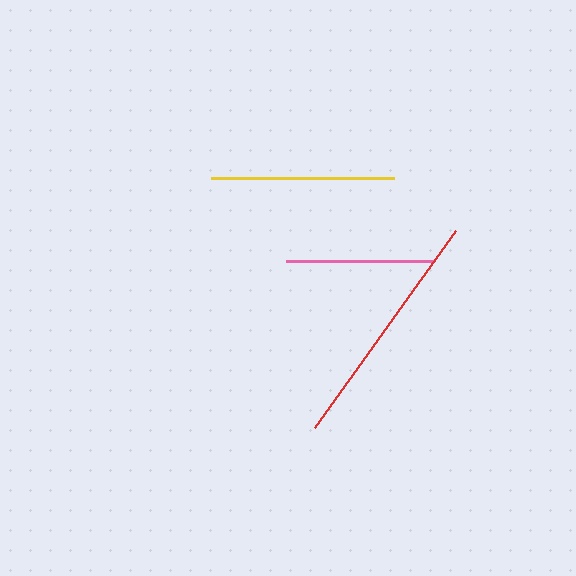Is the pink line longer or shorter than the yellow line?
The yellow line is longer than the pink line.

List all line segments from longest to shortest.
From longest to shortest: red, yellow, pink.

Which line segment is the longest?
The red line is the longest at approximately 243 pixels.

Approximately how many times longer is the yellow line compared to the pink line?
The yellow line is approximately 1.2 times the length of the pink line.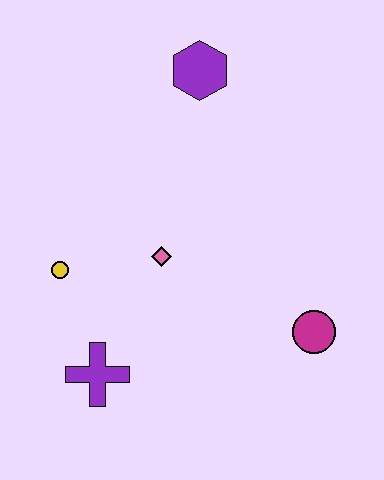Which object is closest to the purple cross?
The yellow circle is closest to the purple cross.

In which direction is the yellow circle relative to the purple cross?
The yellow circle is above the purple cross.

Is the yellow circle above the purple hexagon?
No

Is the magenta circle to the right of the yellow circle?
Yes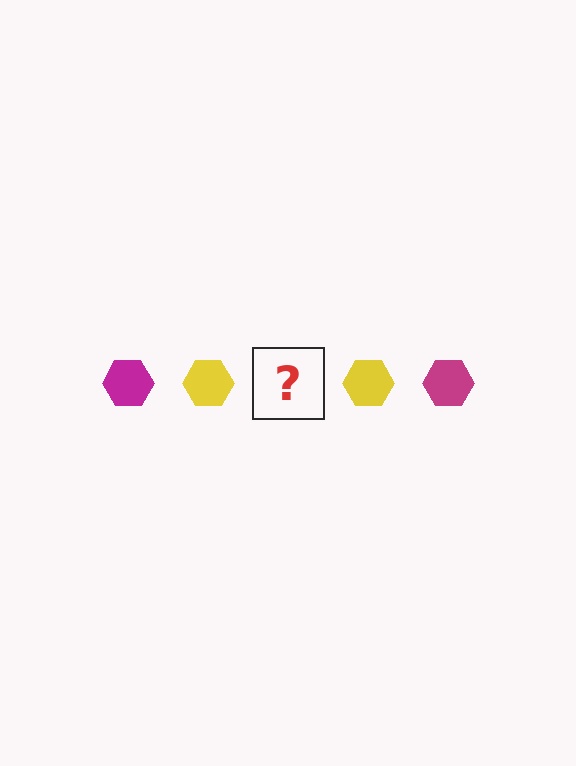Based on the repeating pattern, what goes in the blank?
The blank should be a magenta hexagon.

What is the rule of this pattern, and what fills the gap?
The rule is that the pattern cycles through magenta, yellow hexagons. The gap should be filled with a magenta hexagon.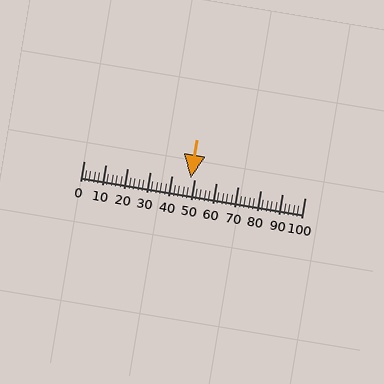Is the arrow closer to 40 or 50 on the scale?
The arrow is closer to 50.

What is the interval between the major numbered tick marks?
The major tick marks are spaced 10 units apart.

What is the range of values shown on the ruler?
The ruler shows values from 0 to 100.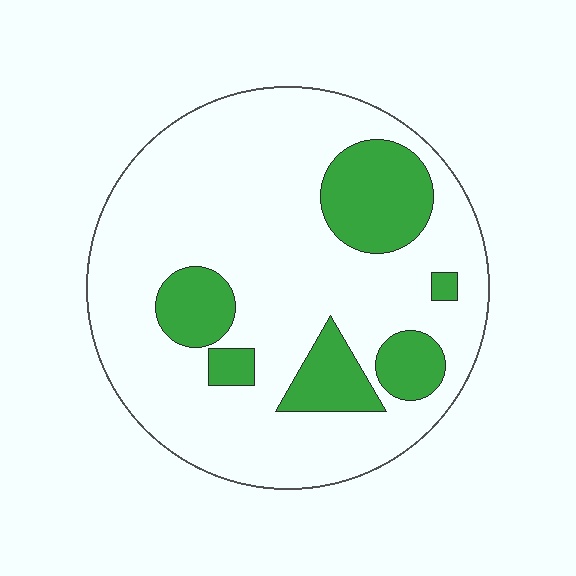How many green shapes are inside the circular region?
6.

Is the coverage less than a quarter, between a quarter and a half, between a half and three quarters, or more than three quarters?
Less than a quarter.